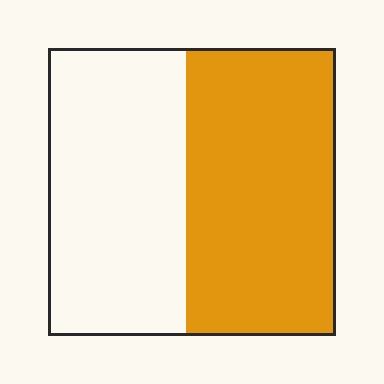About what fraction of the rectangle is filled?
About one half (1/2).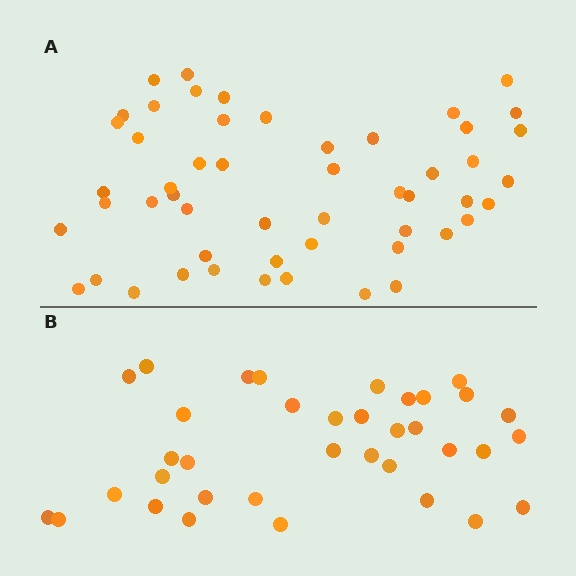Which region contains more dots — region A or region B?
Region A (the top region) has more dots.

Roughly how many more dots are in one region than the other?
Region A has approximately 15 more dots than region B.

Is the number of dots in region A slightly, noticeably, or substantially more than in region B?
Region A has noticeably more, but not dramatically so. The ratio is roughly 1.4 to 1.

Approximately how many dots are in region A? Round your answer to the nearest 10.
About 50 dots. (The exact count is 52, which rounds to 50.)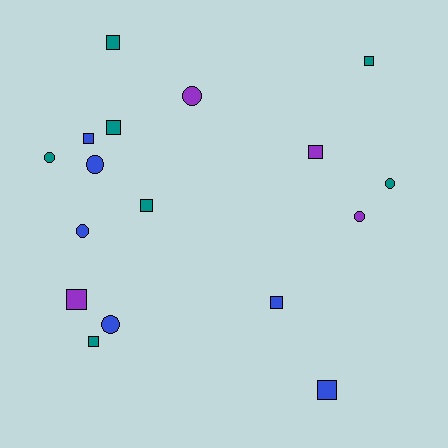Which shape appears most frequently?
Square, with 10 objects.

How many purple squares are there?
There are 2 purple squares.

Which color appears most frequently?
Teal, with 7 objects.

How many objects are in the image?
There are 17 objects.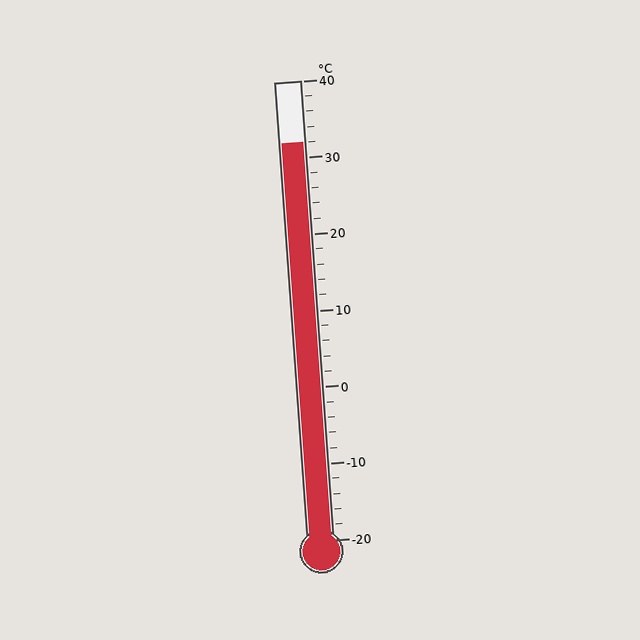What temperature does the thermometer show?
The thermometer shows approximately 32°C.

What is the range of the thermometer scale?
The thermometer scale ranges from -20°C to 40°C.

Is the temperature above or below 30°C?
The temperature is above 30°C.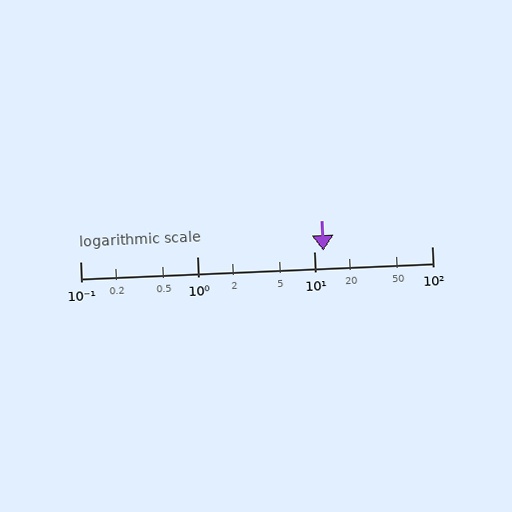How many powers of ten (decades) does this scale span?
The scale spans 3 decades, from 0.1 to 100.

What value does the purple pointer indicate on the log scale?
The pointer indicates approximately 12.